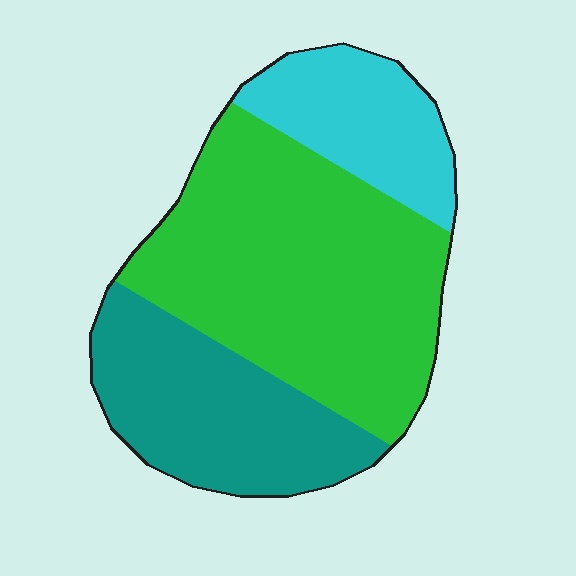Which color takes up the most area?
Green, at roughly 55%.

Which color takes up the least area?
Cyan, at roughly 20%.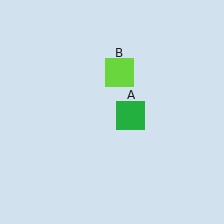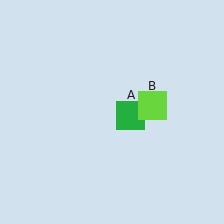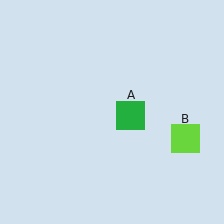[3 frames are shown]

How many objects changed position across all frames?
1 object changed position: lime square (object B).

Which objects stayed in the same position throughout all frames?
Green square (object A) remained stationary.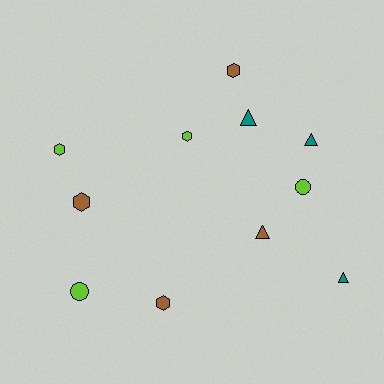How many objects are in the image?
There are 11 objects.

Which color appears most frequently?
Lime, with 4 objects.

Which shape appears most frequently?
Hexagon, with 5 objects.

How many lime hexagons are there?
There are 2 lime hexagons.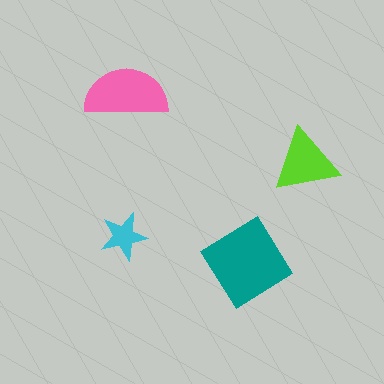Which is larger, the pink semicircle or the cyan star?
The pink semicircle.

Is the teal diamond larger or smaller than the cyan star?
Larger.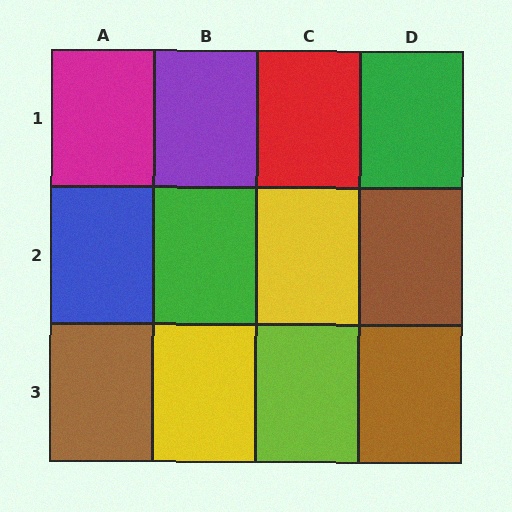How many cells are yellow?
2 cells are yellow.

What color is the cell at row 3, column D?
Brown.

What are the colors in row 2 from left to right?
Blue, green, yellow, brown.